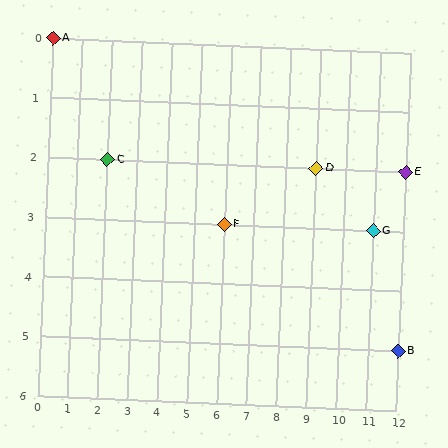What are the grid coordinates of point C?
Point C is at grid coordinates (2, 2).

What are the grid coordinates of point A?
Point A is at grid coordinates (0, 0).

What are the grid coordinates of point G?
Point G is at grid coordinates (11, 3).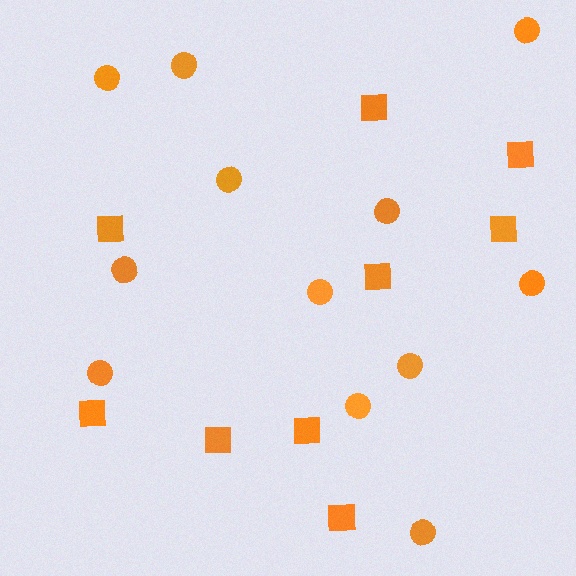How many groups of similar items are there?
There are 2 groups: one group of squares (9) and one group of circles (12).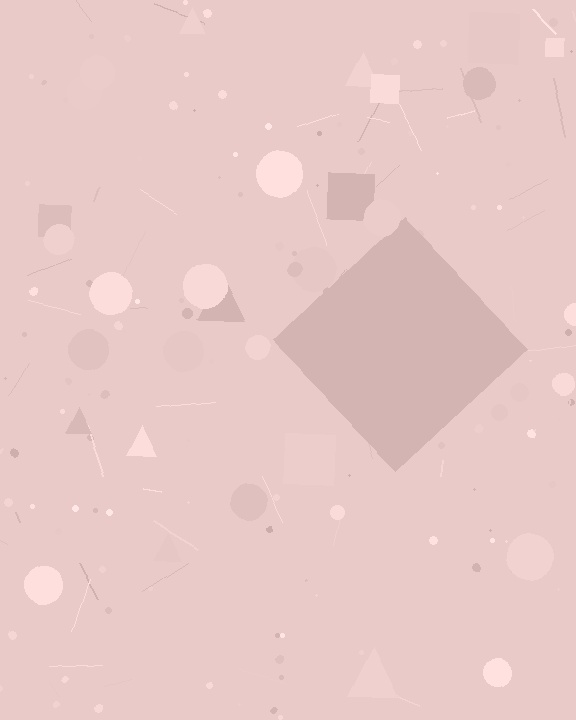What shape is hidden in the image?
A diamond is hidden in the image.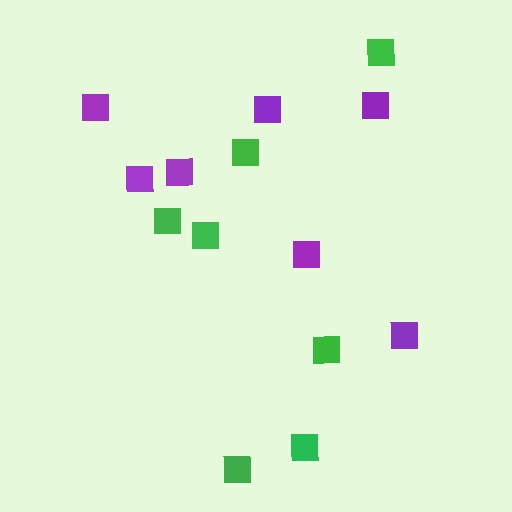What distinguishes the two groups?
There are 2 groups: one group of green squares (7) and one group of purple squares (7).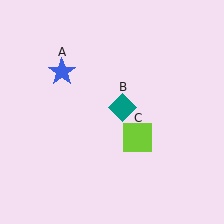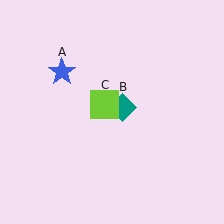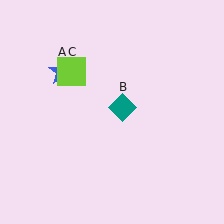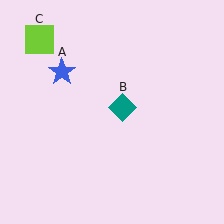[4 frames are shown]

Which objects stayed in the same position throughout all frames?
Blue star (object A) and teal diamond (object B) remained stationary.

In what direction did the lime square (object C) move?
The lime square (object C) moved up and to the left.